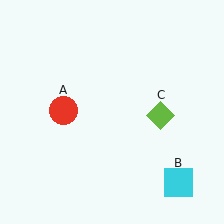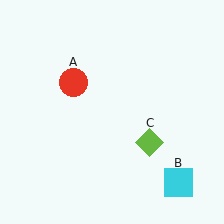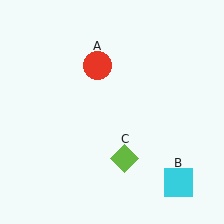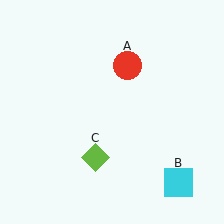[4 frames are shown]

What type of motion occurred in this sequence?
The red circle (object A), lime diamond (object C) rotated clockwise around the center of the scene.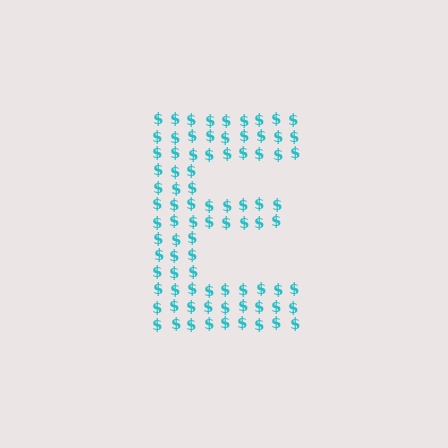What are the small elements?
The small elements are dollar signs.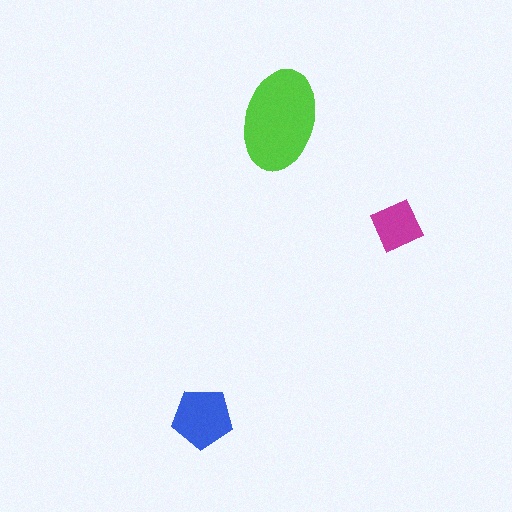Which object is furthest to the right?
The magenta diamond is rightmost.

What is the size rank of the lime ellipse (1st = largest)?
1st.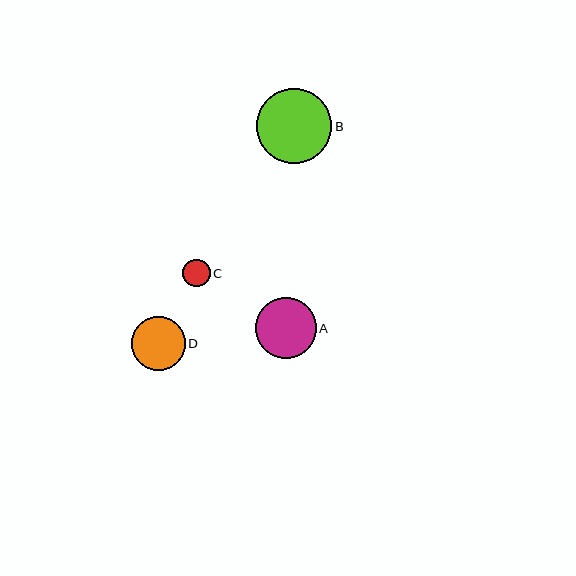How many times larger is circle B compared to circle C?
Circle B is approximately 2.7 times the size of circle C.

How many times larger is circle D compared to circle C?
Circle D is approximately 2.0 times the size of circle C.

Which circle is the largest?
Circle B is the largest with a size of approximately 75 pixels.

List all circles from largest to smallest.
From largest to smallest: B, A, D, C.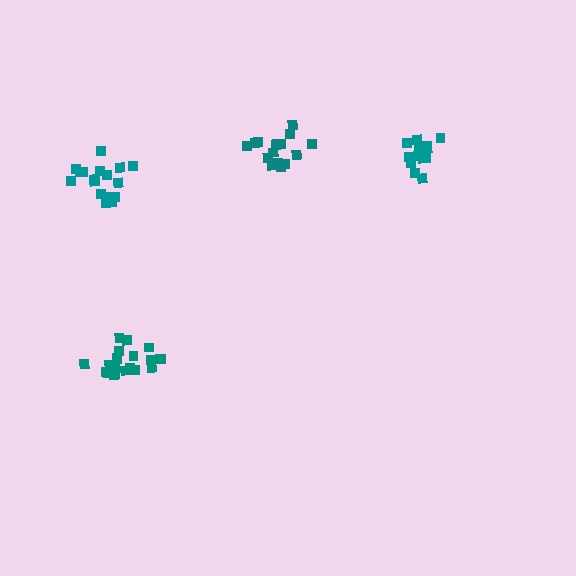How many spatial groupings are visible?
There are 4 spatial groupings.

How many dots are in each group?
Group 1: 15 dots, Group 2: 20 dots, Group 3: 17 dots, Group 4: 16 dots (68 total).